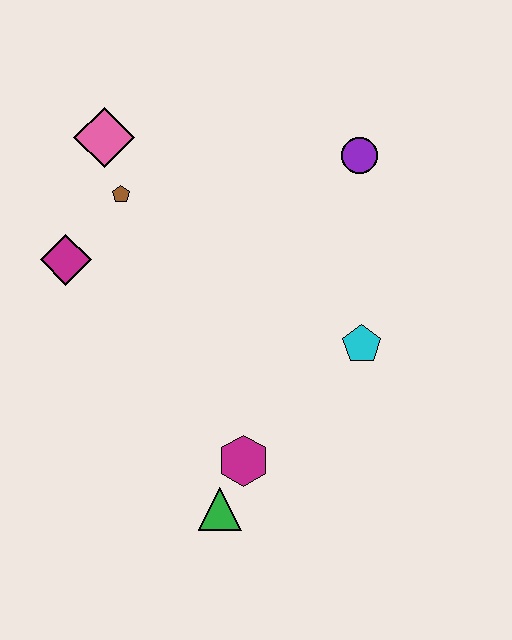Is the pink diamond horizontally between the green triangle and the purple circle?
No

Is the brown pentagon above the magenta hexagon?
Yes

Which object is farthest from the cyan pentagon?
The pink diamond is farthest from the cyan pentagon.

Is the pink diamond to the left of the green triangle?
Yes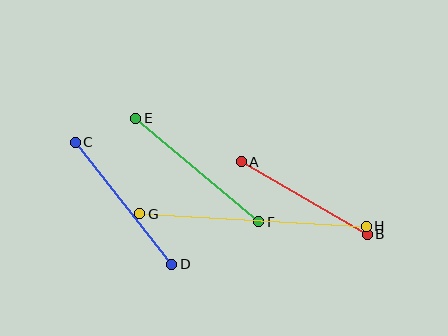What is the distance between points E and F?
The distance is approximately 161 pixels.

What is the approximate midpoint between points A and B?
The midpoint is at approximately (304, 198) pixels.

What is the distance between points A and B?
The distance is approximately 145 pixels.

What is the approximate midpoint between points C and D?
The midpoint is at approximately (124, 203) pixels.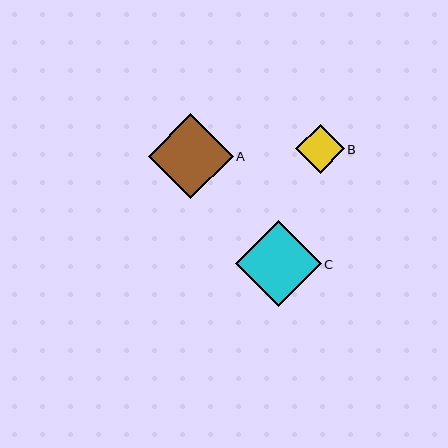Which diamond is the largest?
Diamond C is the largest with a size of approximately 85 pixels.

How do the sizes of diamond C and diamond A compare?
Diamond C and diamond A are approximately the same size.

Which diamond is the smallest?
Diamond B is the smallest with a size of approximately 49 pixels.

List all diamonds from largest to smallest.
From largest to smallest: C, A, B.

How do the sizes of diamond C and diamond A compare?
Diamond C and diamond A are approximately the same size.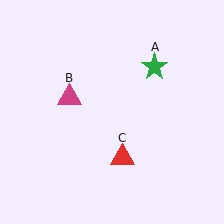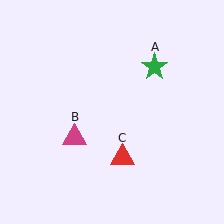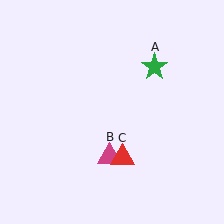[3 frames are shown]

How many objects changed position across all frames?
1 object changed position: magenta triangle (object B).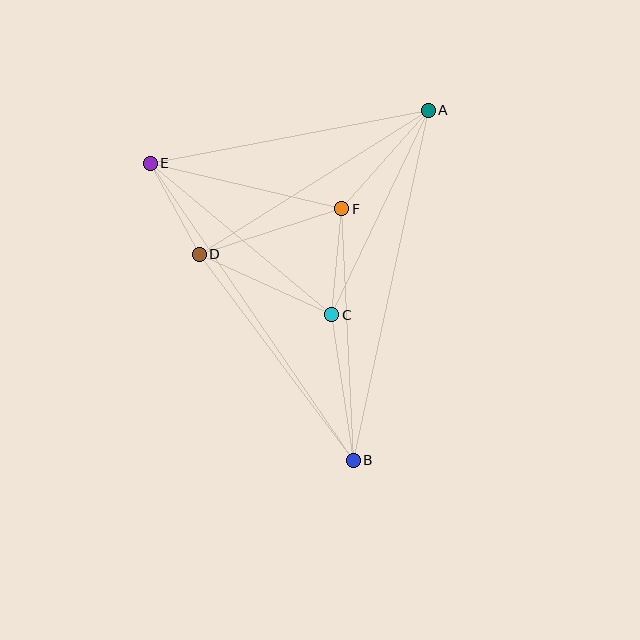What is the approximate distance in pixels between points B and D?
The distance between B and D is approximately 257 pixels.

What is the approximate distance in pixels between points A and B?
The distance between A and B is approximately 358 pixels.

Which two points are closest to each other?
Points D and E are closest to each other.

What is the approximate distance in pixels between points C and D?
The distance between C and D is approximately 146 pixels.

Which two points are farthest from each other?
Points B and E are farthest from each other.